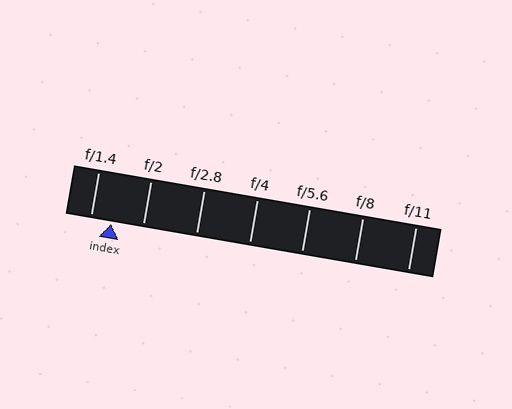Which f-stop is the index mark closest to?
The index mark is closest to f/1.4.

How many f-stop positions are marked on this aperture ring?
There are 7 f-stop positions marked.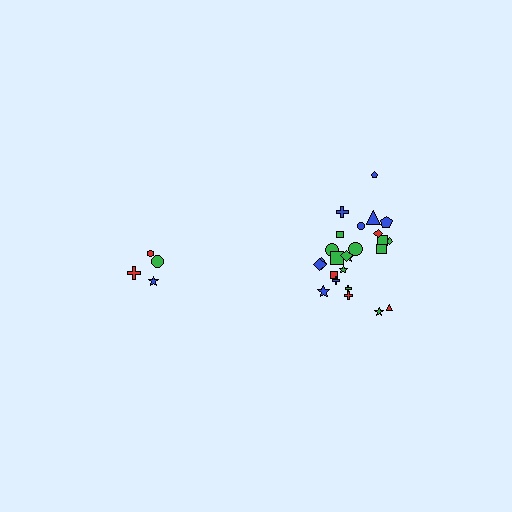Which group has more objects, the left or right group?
The right group.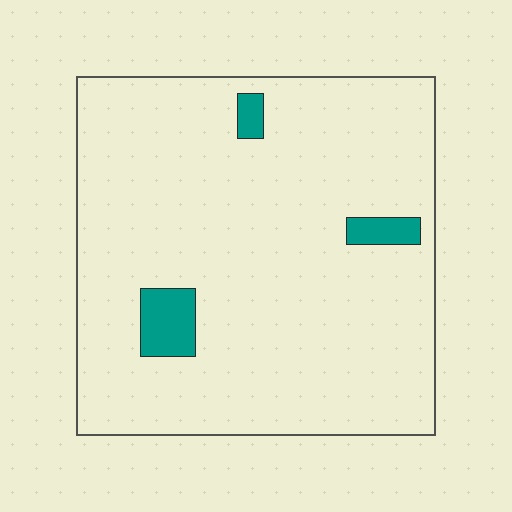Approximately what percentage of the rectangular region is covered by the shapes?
Approximately 5%.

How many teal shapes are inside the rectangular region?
3.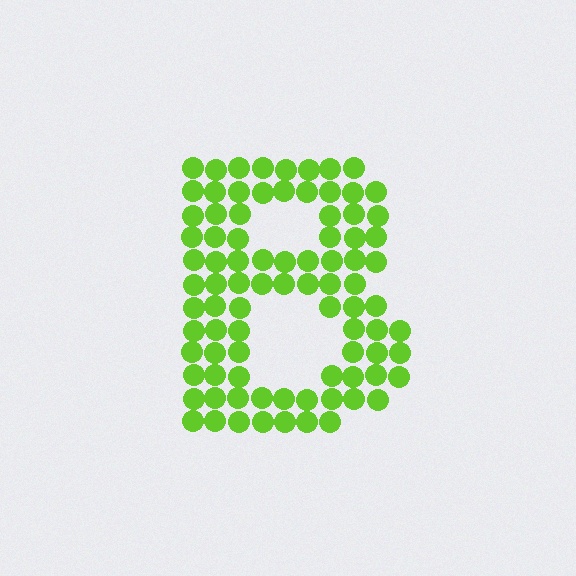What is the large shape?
The large shape is the letter B.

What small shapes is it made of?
It is made of small circles.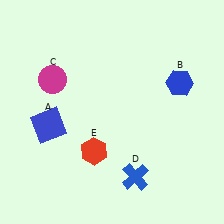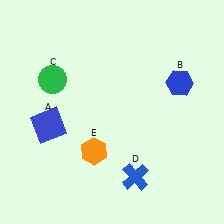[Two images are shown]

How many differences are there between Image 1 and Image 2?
There are 2 differences between the two images.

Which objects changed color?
C changed from magenta to green. E changed from red to orange.